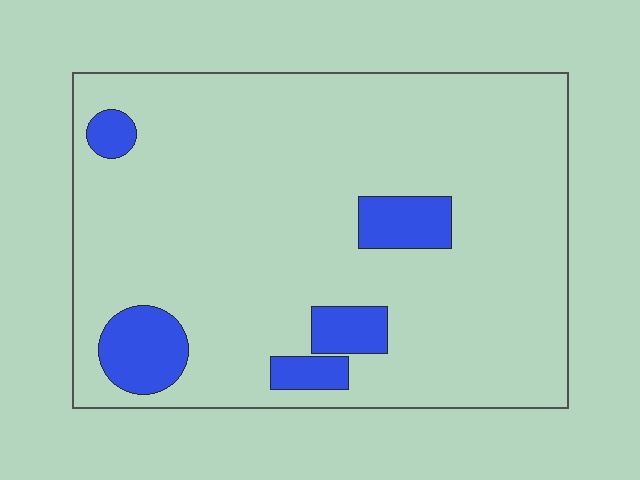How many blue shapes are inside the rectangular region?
5.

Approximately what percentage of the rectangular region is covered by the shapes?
Approximately 10%.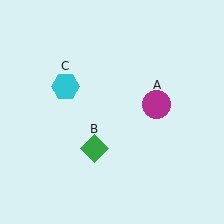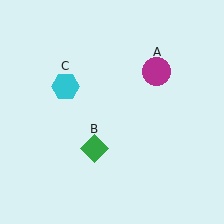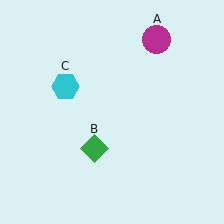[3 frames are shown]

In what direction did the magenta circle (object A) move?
The magenta circle (object A) moved up.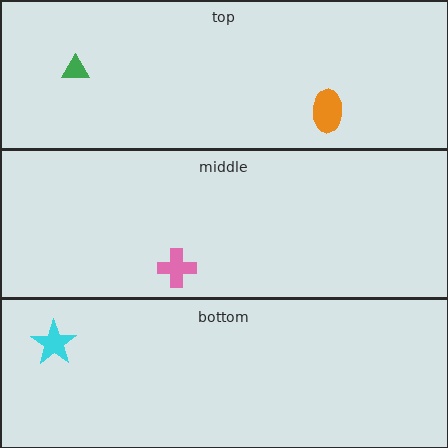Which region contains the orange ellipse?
The top region.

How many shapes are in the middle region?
1.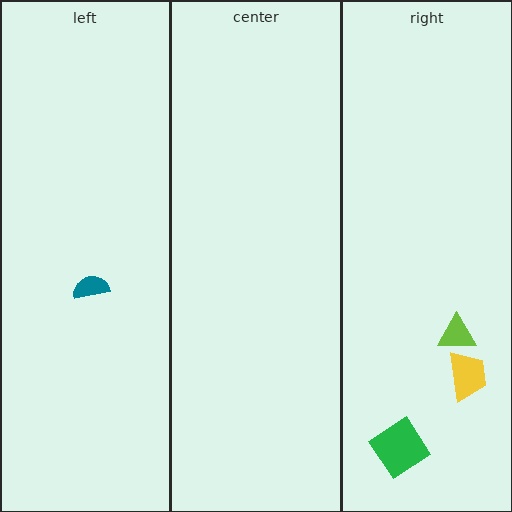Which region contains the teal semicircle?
The left region.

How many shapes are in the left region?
1.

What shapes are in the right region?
The lime triangle, the green diamond, the yellow trapezoid.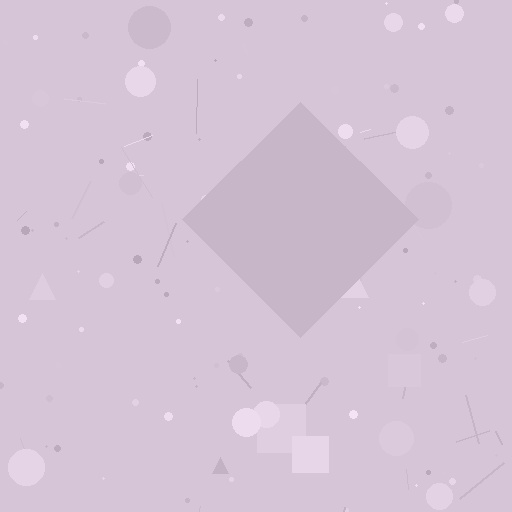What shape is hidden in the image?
A diamond is hidden in the image.